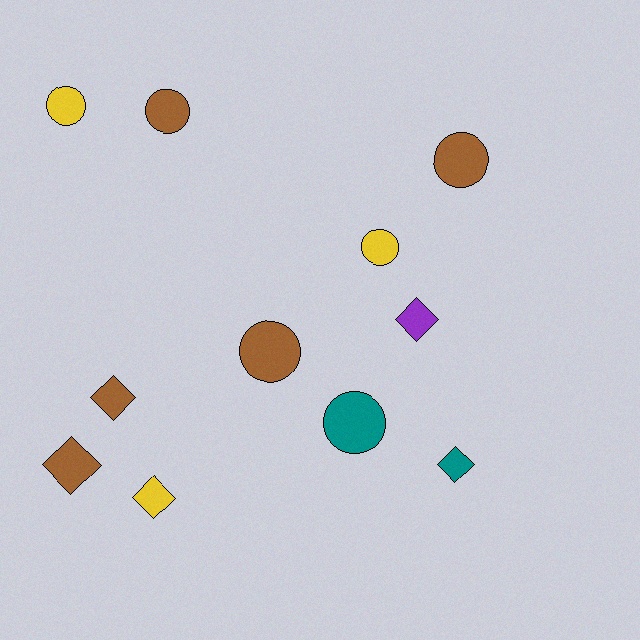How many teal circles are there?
There is 1 teal circle.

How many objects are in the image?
There are 11 objects.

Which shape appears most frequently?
Circle, with 6 objects.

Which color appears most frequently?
Brown, with 5 objects.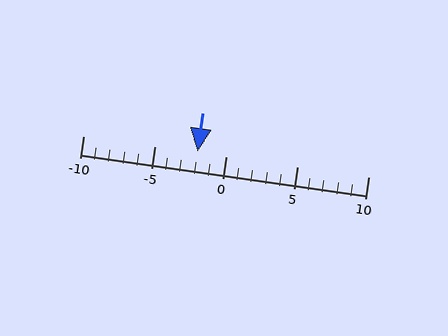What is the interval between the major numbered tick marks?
The major tick marks are spaced 5 units apart.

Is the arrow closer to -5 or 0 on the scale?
The arrow is closer to 0.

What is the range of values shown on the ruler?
The ruler shows values from -10 to 10.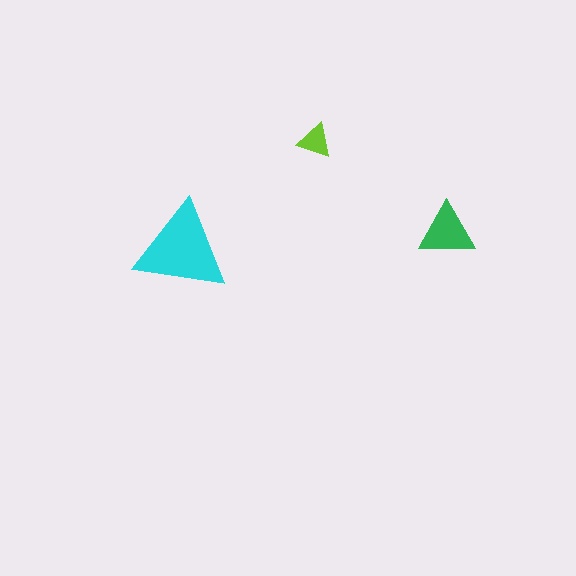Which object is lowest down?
The cyan triangle is bottommost.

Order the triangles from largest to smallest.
the cyan one, the green one, the lime one.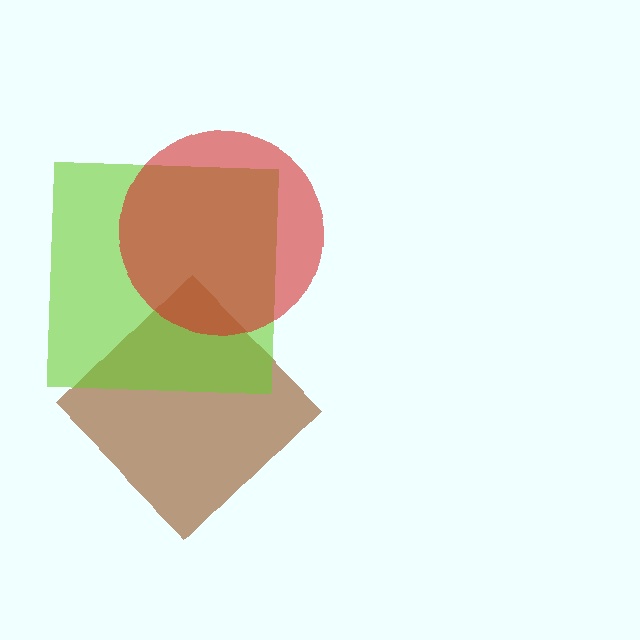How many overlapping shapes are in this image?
There are 3 overlapping shapes in the image.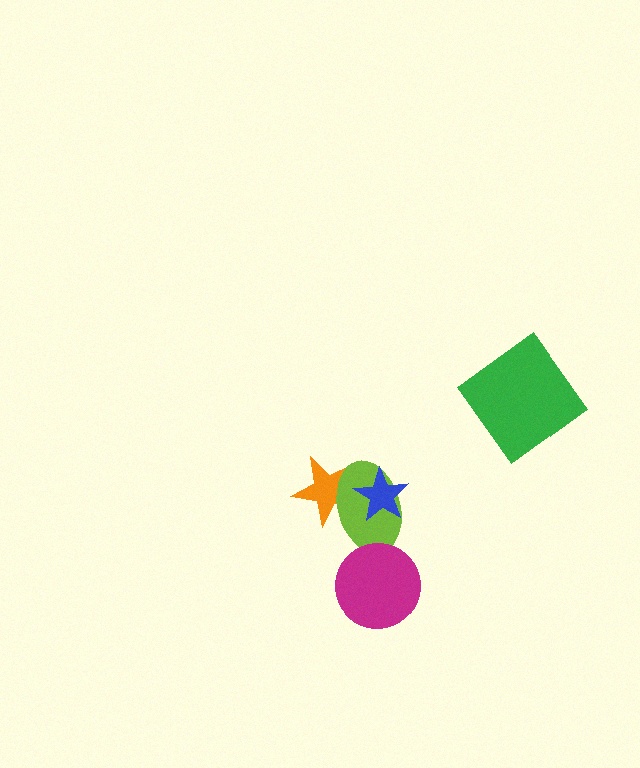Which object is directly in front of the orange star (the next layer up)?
The lime ellipse is directly in front of the orange star.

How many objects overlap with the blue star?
2 objects overlap with the blue star.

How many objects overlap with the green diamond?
0 objects overlap with the green diamond.